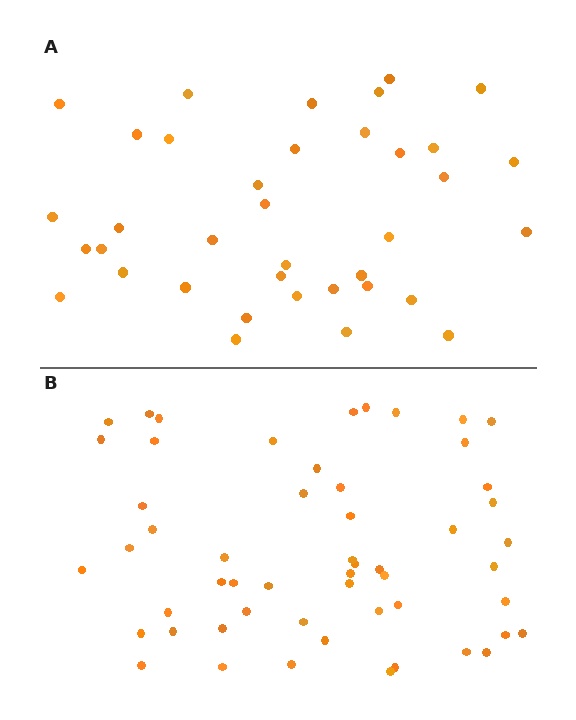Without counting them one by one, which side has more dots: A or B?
Region B (the bottom region) has more dots.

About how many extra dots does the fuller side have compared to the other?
Region B has approximately 15 more dots than region A.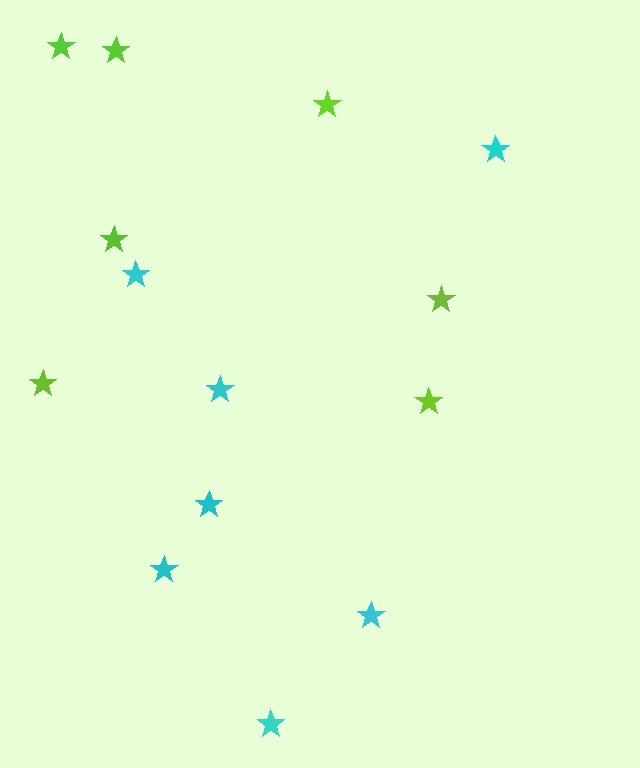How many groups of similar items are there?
There are 2 groups: one group of cyan stars (7) and one group of lime stars (7).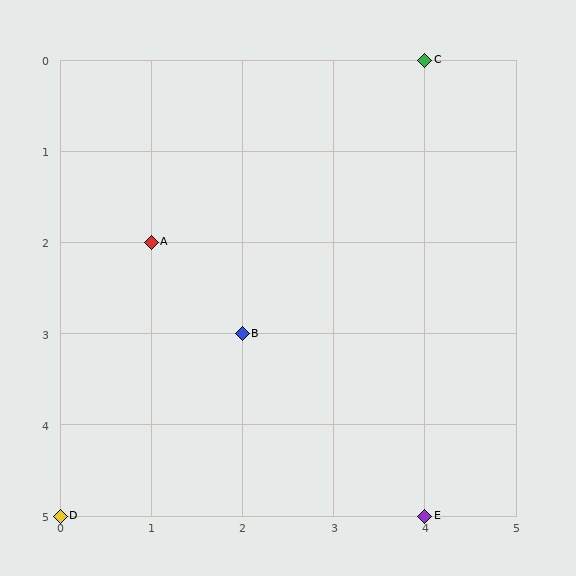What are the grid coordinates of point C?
Point C is at grid coordinates (4, 0).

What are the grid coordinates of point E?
Point E is at grid coordinates (4, 5).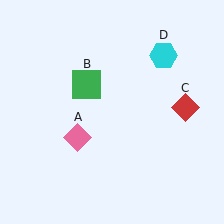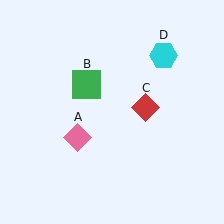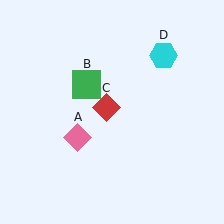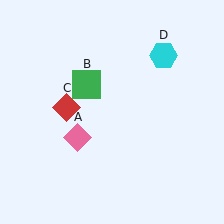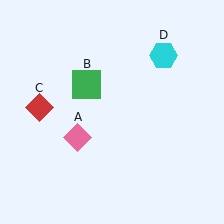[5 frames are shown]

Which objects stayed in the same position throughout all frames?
Pink diamond (object A) and green square (object B) and cyan hexagon (object D) remained stationary.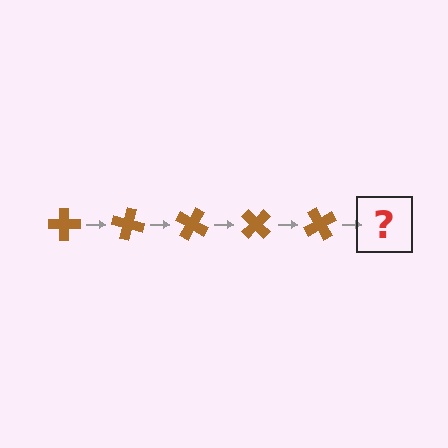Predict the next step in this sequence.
The next step is a brown cross rotated 75 degrees.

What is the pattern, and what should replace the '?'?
The pattern is that the cross rotates 15 degrees each step. The '?' should be a brown cross rotated 75 degrees.